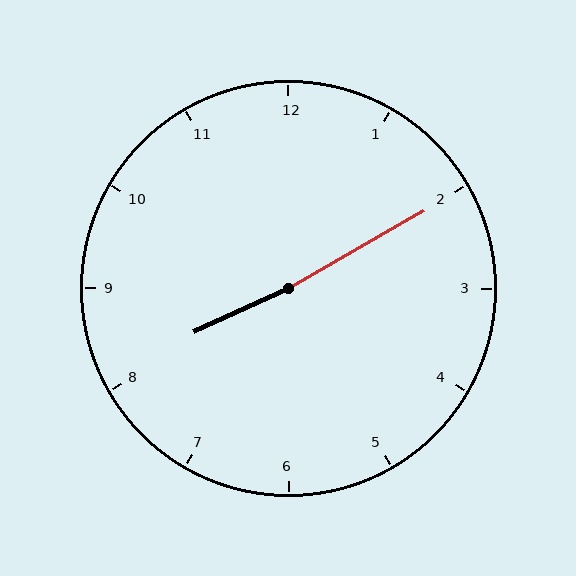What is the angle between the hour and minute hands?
Approximately 175 degrees.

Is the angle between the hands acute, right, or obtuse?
It is obtuse.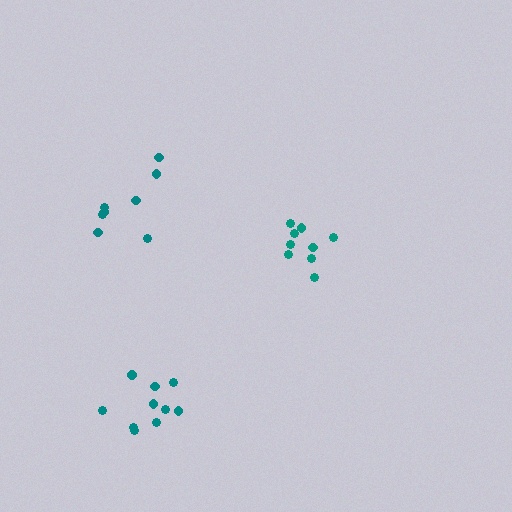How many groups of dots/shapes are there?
There are 3 groups.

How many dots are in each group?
Group 1: 9 dots, Group 2: 8 dots, Group 3: 10 dots (27 total).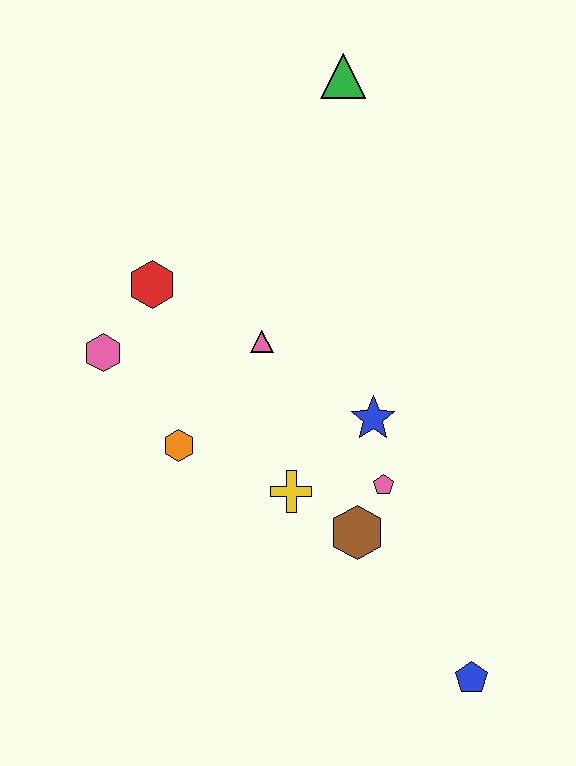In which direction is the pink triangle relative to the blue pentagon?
The pink triangle is above the blue pentagon.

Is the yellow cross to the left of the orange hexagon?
No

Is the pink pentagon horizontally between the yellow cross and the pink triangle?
No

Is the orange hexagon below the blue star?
Yes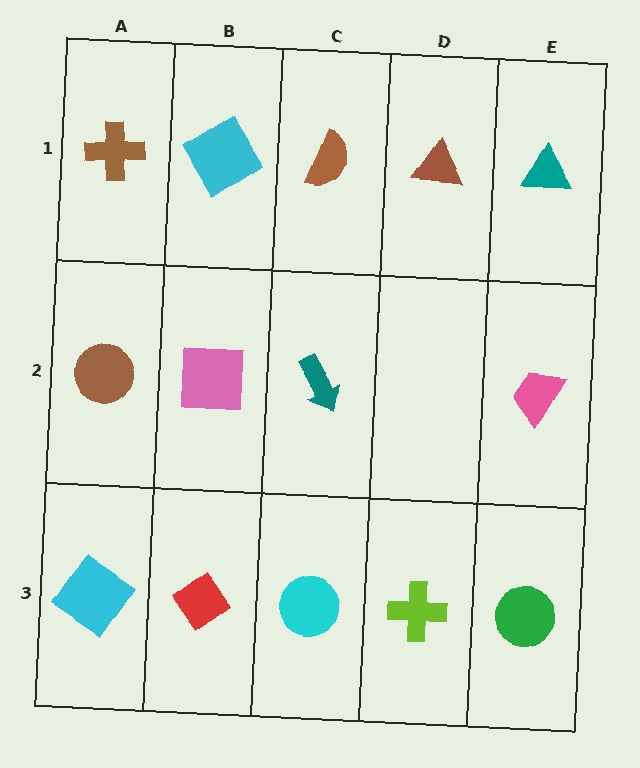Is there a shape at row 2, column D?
No, that cell is empty.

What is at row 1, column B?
A cyan diamond.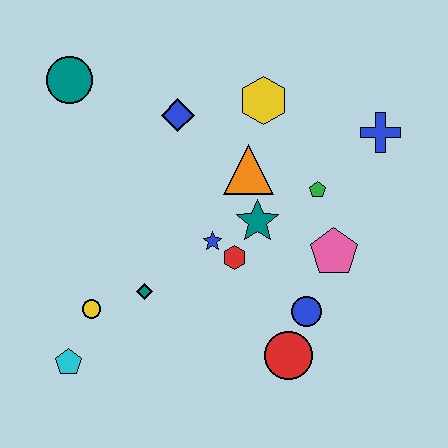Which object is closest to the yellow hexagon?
The orange triangle is closest to the yellow hexagon.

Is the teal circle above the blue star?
Yes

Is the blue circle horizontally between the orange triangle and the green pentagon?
Yes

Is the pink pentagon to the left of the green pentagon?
No